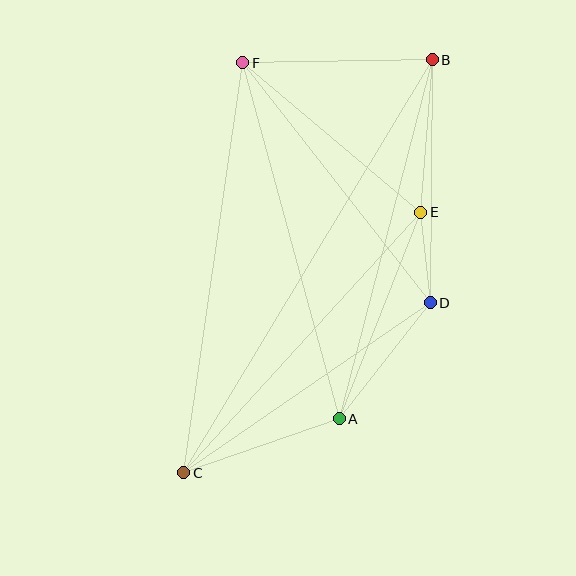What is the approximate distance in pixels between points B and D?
The distance between B and D is approximately 243 pixels.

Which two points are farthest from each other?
Points B and C are farthest from each other.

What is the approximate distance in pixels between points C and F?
The distance between C and F is approximately 414 pixels.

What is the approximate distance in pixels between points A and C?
The distance between A and C is approximately 165 pixels.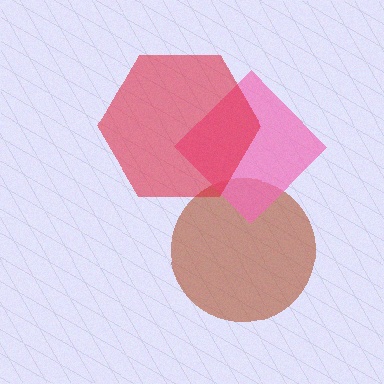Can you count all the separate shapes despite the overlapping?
Yes, there are 3 separate shapes.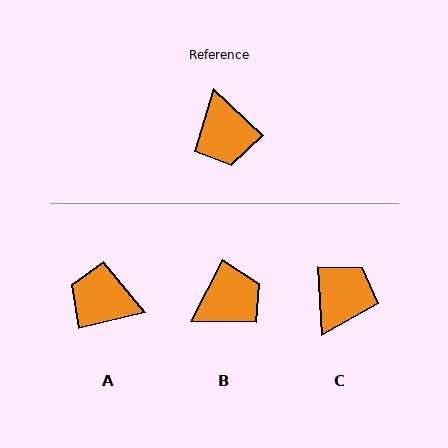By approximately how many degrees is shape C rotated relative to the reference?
Approximately 136 degrees counter-clockwise.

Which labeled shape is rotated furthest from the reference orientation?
C, about 136 degrees away.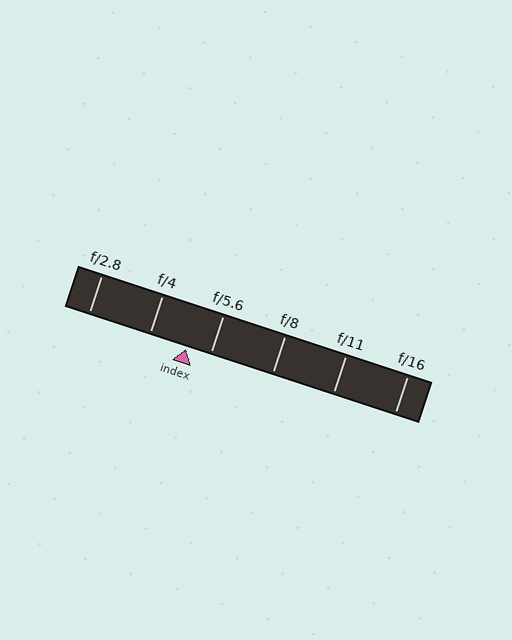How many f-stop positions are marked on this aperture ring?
There are 6 f-stop positions marked.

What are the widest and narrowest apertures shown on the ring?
The widest aperture shown is f/2.8 and the narrowest is f/16.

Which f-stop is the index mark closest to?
The index mark is closest to f/5.6.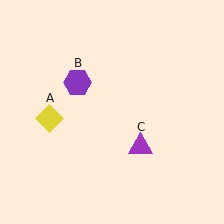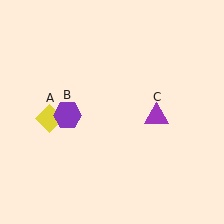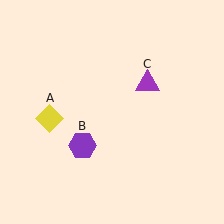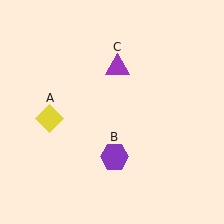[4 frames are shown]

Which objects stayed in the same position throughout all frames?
Yellow diamond (object A) remained stationary.